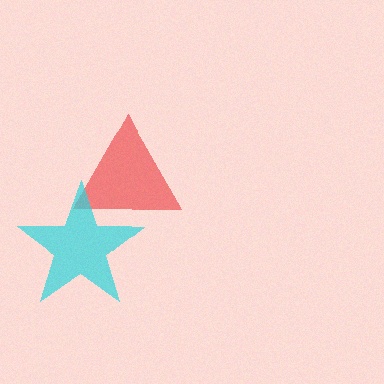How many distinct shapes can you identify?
There are 2 distinct shapes: a red triangle, a cyan star.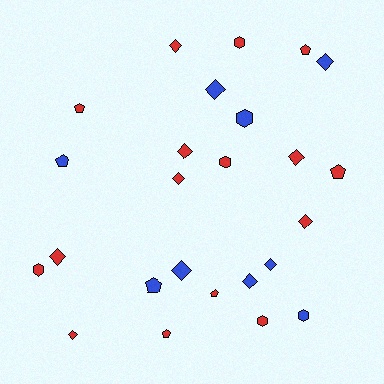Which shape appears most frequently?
Diamond, with 12 objects.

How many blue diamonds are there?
There are 5 blue diamonds.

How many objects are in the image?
There are 25 objects.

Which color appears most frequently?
Red, with 16 objects.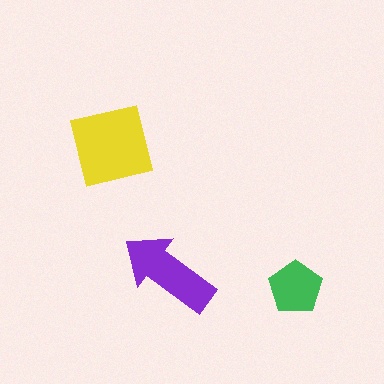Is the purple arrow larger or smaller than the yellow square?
Smaller.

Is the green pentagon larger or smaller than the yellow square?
Smaller.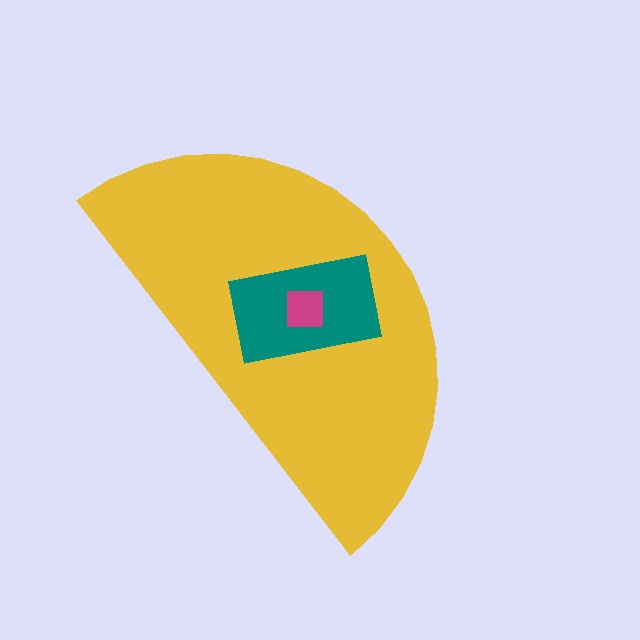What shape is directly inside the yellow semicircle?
The teal rectangle.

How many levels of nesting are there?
3.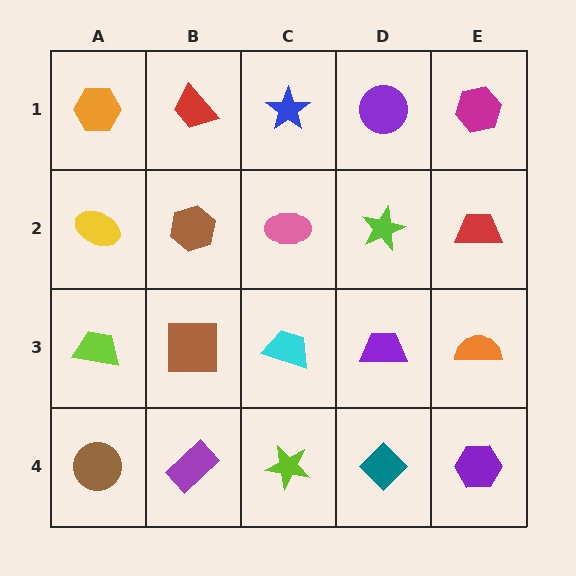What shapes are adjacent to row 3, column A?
A yellow ellipse (row 2, column A), a brown circle (row 4, column A), a brown square (row 3, column B).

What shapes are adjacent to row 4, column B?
A brown square (row 3, column B), a brown circle (row 4, column A), a lime star (row 4, column C).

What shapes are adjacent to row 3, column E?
A red trapezoid (row 2, column E), a purple hexagon (row 4, column E), a purple trapezoid (row 3, column D).